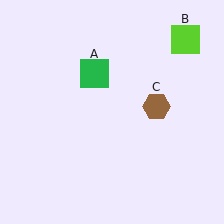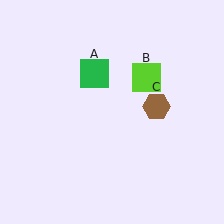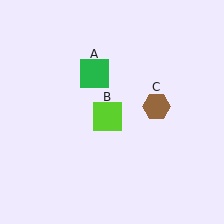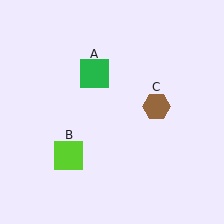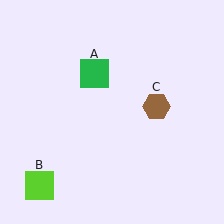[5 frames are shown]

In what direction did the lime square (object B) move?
The lime square (object B) moved down and to the left.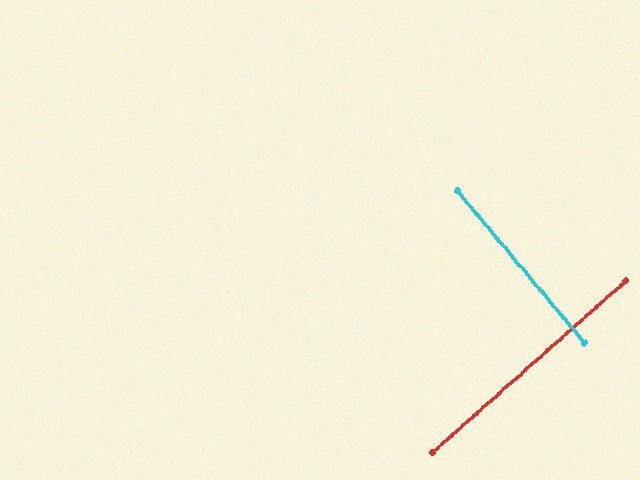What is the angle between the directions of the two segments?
Approximately 88 degrees.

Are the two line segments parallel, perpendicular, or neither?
Perpendicular — they meet at approximately 88°.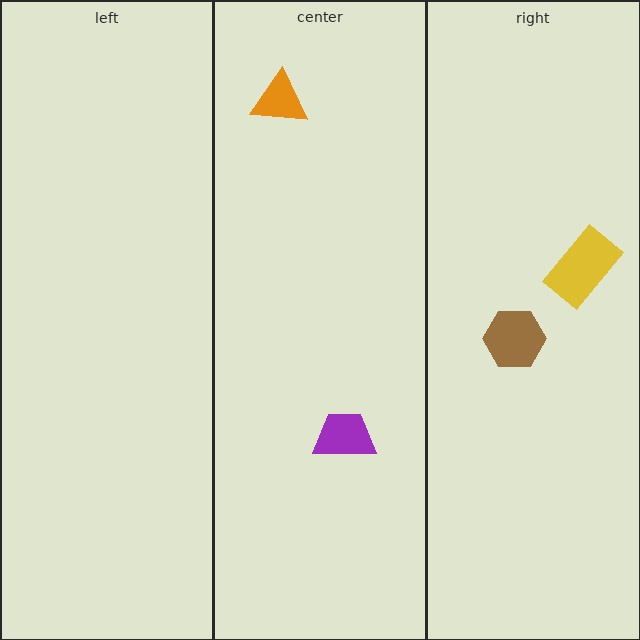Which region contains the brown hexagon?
The right region.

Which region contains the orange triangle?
The center region.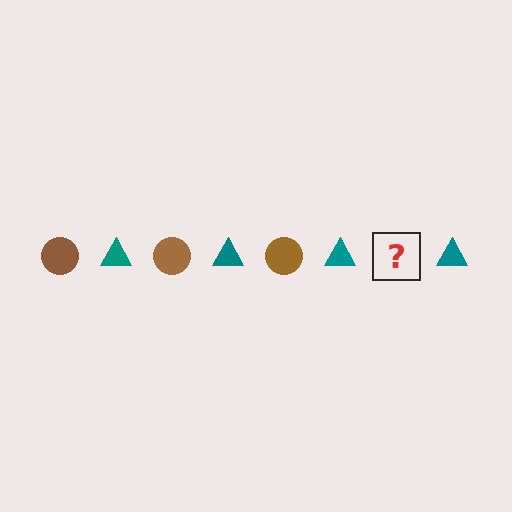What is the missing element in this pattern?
The missing element is a brown circle.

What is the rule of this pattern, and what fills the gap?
The rule is that the pattern alternates between brown circle and teal triangle. The gap should be filled with a brown circle.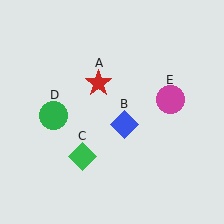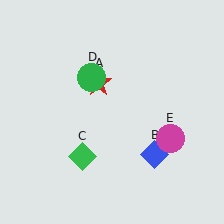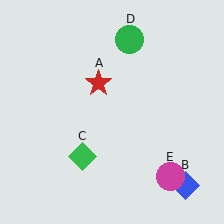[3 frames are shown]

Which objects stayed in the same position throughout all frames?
Red star (object A) and green diamond (object C) remained stationary.